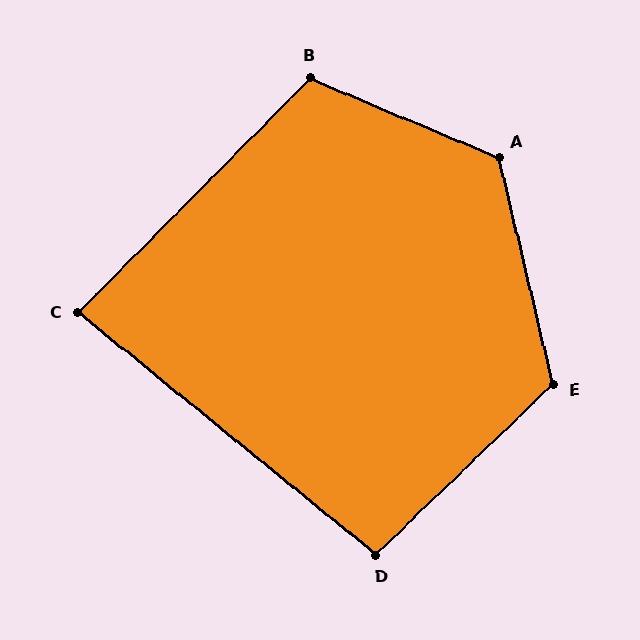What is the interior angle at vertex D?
Approximately 97 degrees (obtuse).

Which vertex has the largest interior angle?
A, at approximately 126 degrees.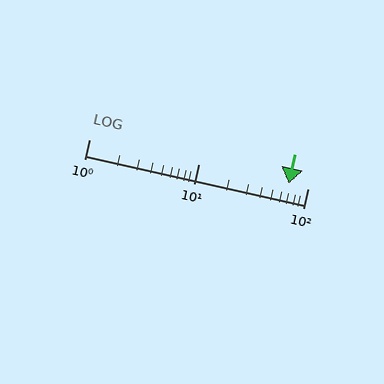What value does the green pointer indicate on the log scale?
The pointer indicates approximately 67.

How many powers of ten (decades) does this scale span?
The scale spans 2 decades, from 1 to 100.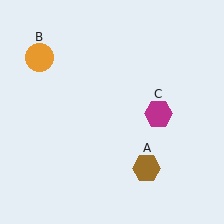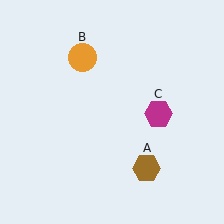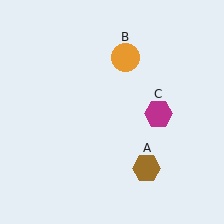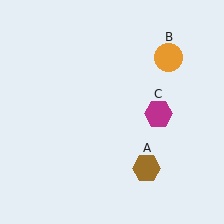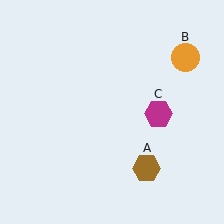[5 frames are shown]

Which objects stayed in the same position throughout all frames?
Brown hexagon (object A) and magenta hexagon (object C) remained stationary.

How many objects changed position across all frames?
1 object changed position: orange circle (object B).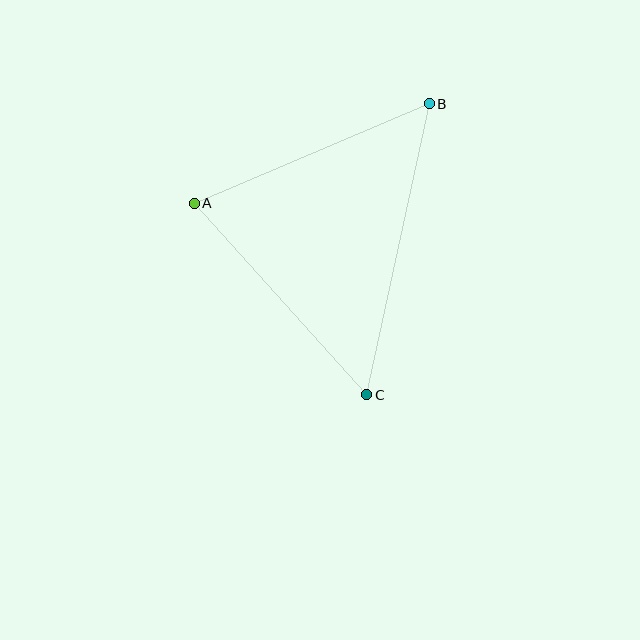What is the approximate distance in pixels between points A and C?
The distance between A and C is approximately 258 pixels.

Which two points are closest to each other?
Points A and B are closest to each other.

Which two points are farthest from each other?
Points B and C are farthest from each other.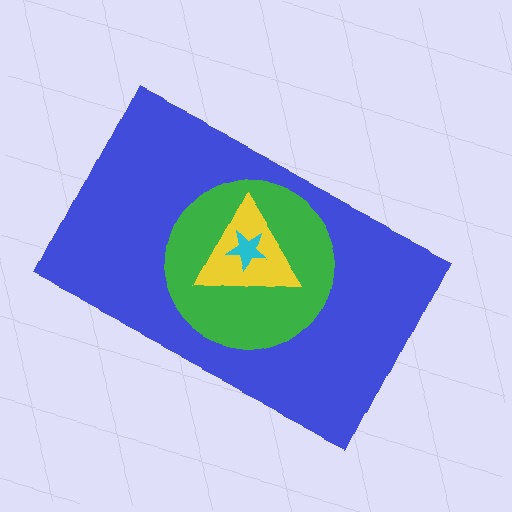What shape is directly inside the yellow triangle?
The cyan star.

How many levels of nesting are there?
4.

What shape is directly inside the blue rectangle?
The green circle.